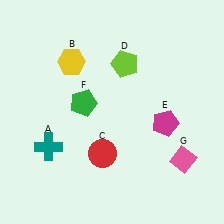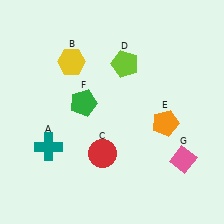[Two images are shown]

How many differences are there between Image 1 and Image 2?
There is 1 difference between the two images.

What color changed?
The pentagon (E) changed from magenta in Image 1 to orange in Image 2.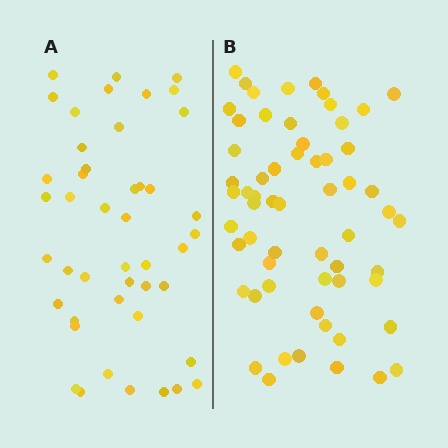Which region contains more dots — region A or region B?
Region B (the right region) has more dots.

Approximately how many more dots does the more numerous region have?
Region B has approximately 15 more dots than region A.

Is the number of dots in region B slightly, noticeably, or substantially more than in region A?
Region B has noticeably more, but not dramatically so. The ratio is roughly 1.3 to 1.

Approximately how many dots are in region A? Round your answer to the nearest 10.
About 40 dots. (The exact count is 45, which rounds to 40.)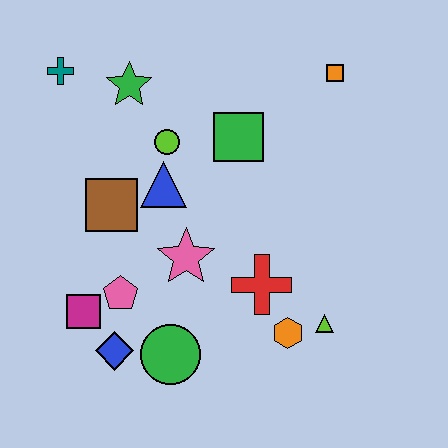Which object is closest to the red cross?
The orange hexagon is closest to the red cross.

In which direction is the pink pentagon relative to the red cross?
The pink pentagon is to the left of the red cross.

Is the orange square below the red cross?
No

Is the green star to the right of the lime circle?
No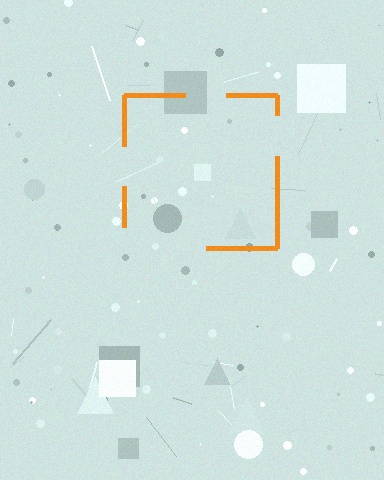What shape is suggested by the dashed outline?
The dashed outline suggests a square.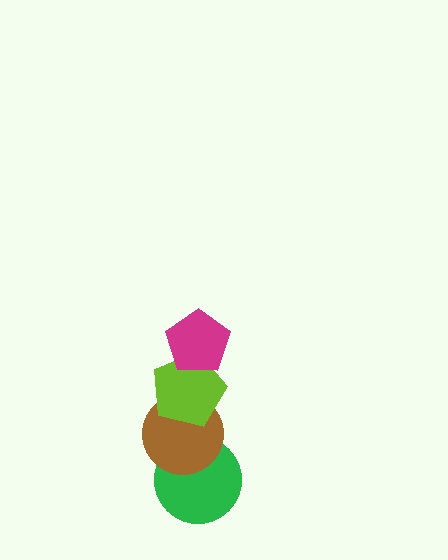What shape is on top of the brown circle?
The lime pentagon is on top of the brown circle.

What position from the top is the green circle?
The green circle is 4th from the top.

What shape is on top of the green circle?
The brown circle is on top of the green circle.